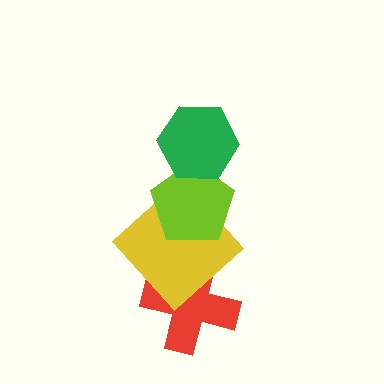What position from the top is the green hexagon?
The green hexagon is 1st from the top.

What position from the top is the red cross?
The red cross is 4th from the top.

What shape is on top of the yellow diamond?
The lime pentagon is on top of the yellow diamond.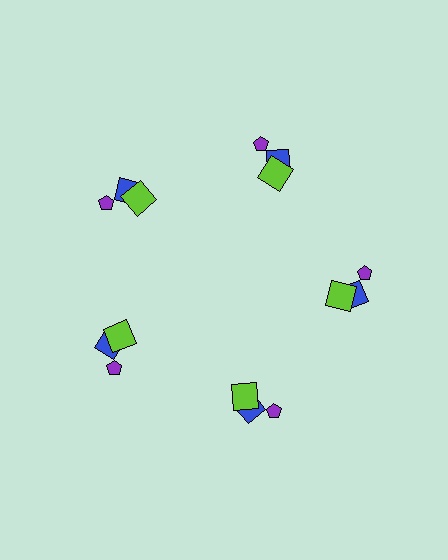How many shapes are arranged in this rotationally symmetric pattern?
There are 15 shapes, arranged in 5 groups of 3.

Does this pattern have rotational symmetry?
Yes, this pattern has 5-fold rotational symmetry. It looks the same after rotating 72 degrees around the center.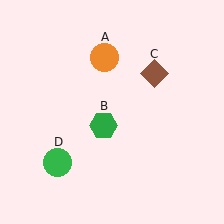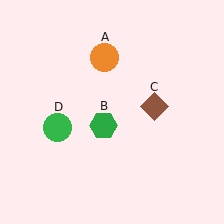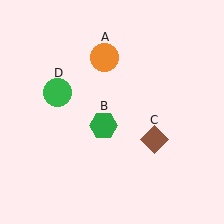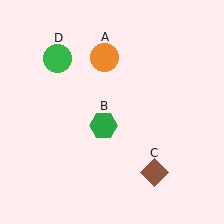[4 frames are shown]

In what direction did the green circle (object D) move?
The green circle (object D) moved up.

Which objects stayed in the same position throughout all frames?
Orange circle (object A) and green hexagon (object B) remained stationary.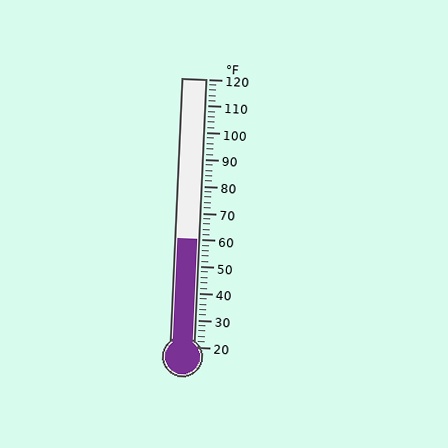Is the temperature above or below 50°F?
The temperature is above 50°F.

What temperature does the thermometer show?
The thermometer shows approximately 60°F.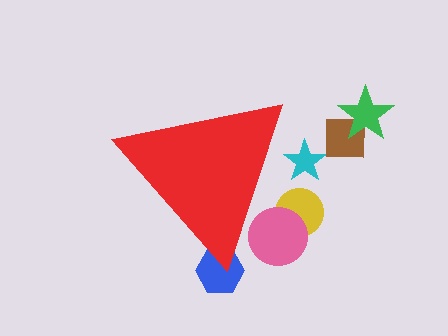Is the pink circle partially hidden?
Yes, the pink circle is partially hidden behind the red triangle.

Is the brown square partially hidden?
No, the brown square is fully visible.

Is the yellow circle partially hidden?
Yes, the yellow circle is partially hidden behind the red triangle.